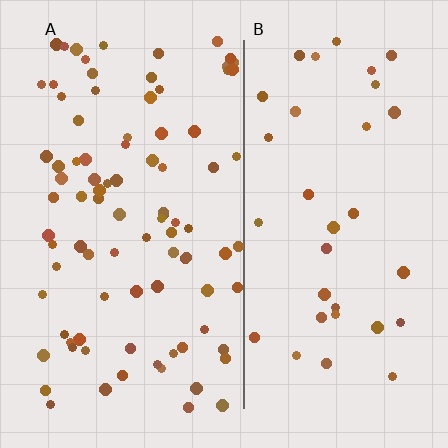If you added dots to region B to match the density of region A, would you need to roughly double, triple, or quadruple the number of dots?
Approximately triple.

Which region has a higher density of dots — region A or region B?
A (the left).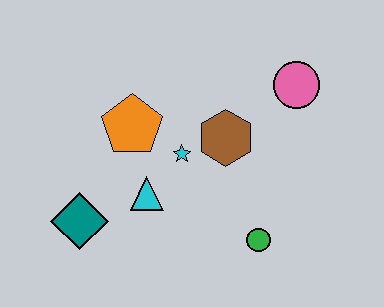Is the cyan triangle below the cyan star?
Yes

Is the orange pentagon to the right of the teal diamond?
Yes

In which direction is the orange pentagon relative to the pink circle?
The orange pentagon is to the left of the pink circle.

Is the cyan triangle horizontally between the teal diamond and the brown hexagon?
Yes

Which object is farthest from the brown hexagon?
The teal diamond is farthest from the brown hexagon.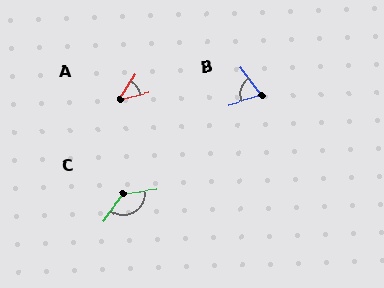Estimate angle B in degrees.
Approximately 71 degrees.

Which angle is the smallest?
A, at approximately 45 degrees.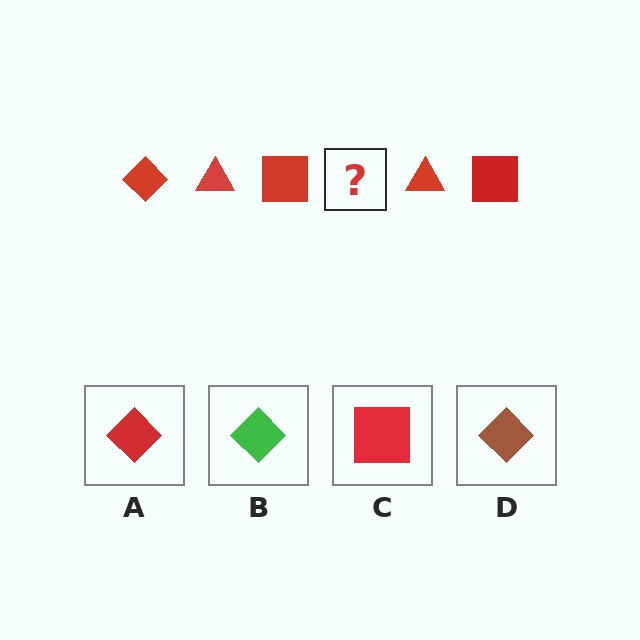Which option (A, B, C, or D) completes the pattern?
A.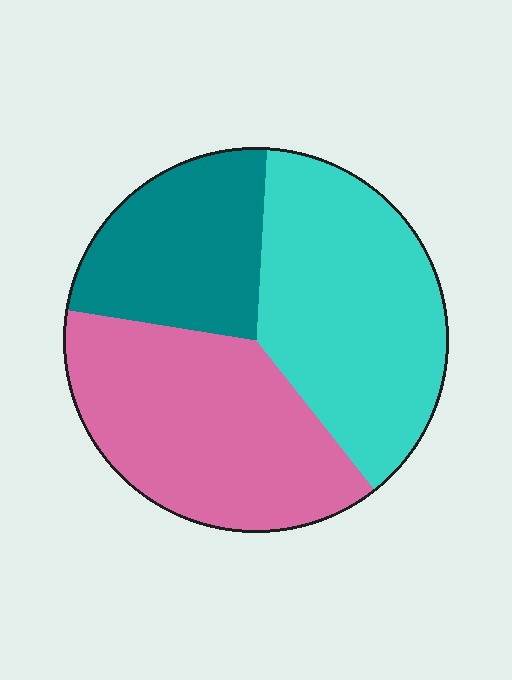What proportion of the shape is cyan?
Cyan covers about 40% of the shape.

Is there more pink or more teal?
Pink.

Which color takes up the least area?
Teal, at roughly 25%.